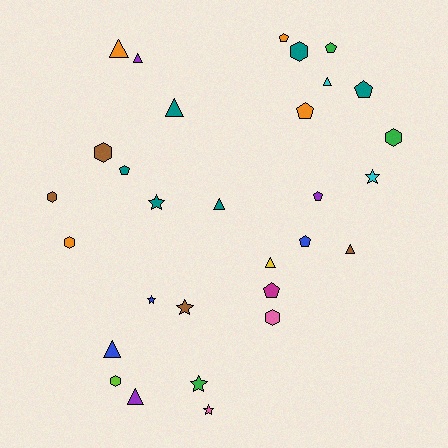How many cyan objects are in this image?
There are 2 cyan objects.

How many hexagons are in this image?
There are 7 hexagons.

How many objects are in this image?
There are 30 objects.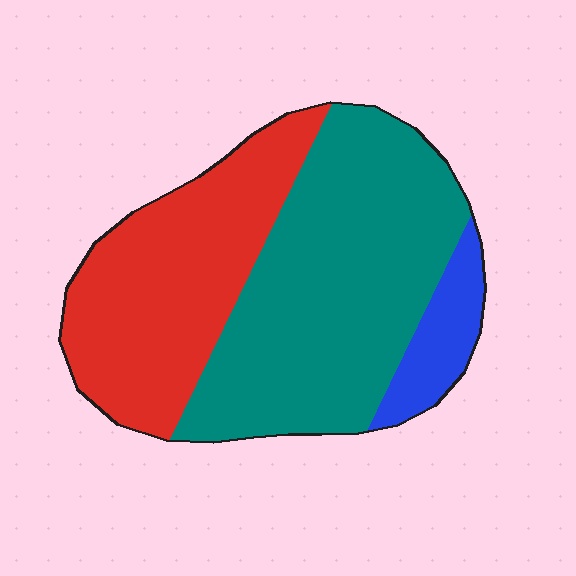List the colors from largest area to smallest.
From largest to smallest: teal, red, blue.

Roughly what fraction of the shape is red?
Red takes up about three eighths (3/8) of the shape.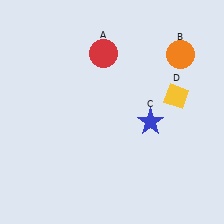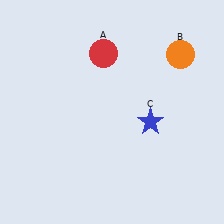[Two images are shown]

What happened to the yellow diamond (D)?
The yellow diamond (D) was removed in Image 2. It was in the top-right area of Image 1.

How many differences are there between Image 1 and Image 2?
There is 1 difference between the two images.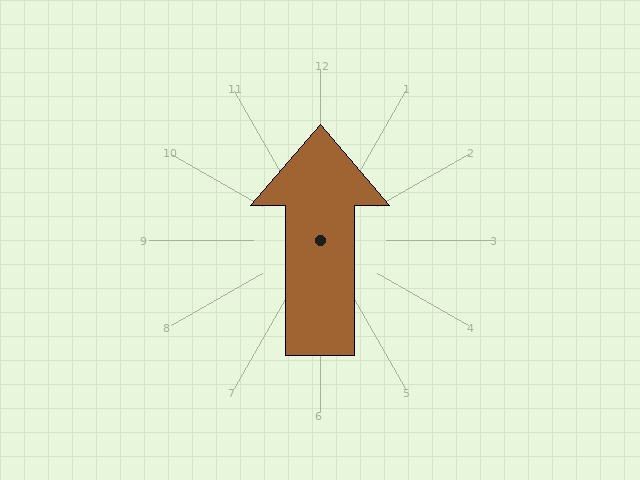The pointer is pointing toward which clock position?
Roughly 12 o'clock.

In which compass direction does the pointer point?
North.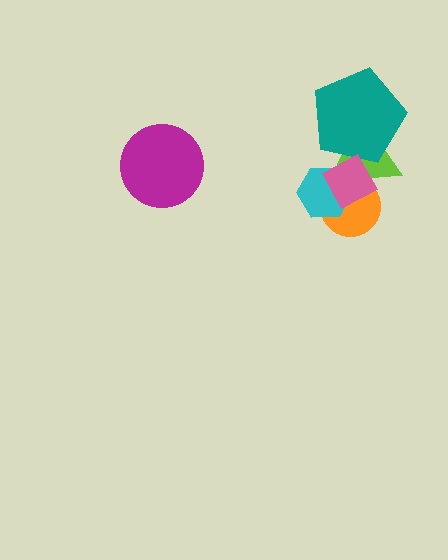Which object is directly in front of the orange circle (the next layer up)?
The lime triangle is directly in front of the orange circle.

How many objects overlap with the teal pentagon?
2 objects overlap with the teal pentagon.